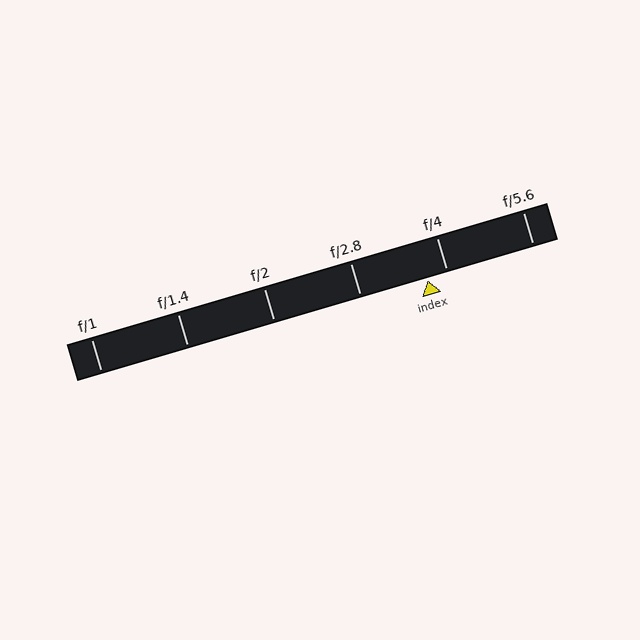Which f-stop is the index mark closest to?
The index mark is closest to f/4.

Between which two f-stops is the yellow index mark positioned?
The index mark is between f/2.8 and f/4.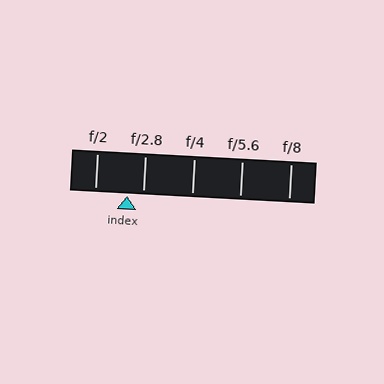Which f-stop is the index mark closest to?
The index mark is closest to f/2.8.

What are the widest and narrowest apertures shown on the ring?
The widest aperture shown is f/2 and the narrowest is f/8.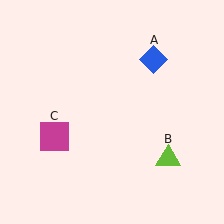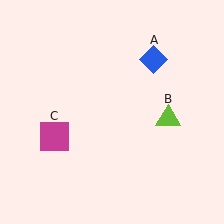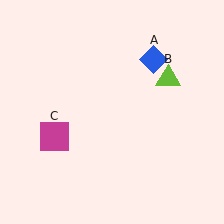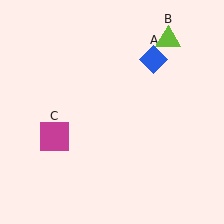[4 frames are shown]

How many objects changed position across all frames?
1 object changed position: lime triangle (object B).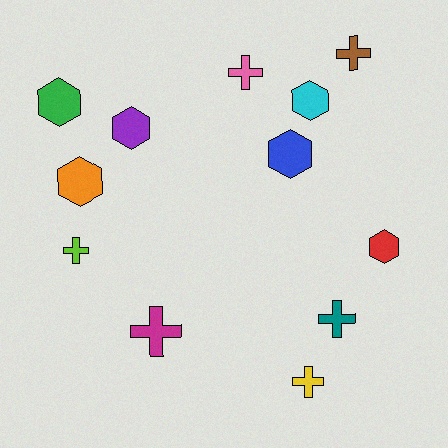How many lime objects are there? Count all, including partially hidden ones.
There is 1 lime object.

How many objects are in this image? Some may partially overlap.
There are 12 objects.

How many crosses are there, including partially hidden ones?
There are 6 crosses.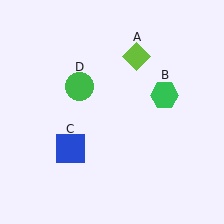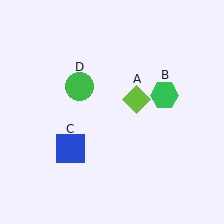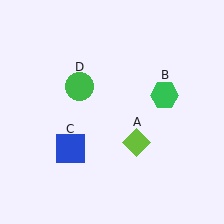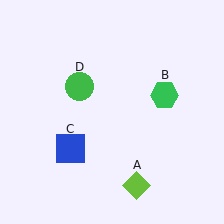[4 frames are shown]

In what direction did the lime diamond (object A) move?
The lime diamond (object A) moved down.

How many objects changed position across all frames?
1 object changed position: lime diamond (object A).